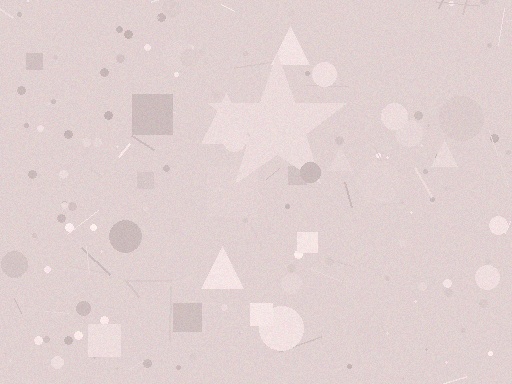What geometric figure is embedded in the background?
A star is embedded in the background.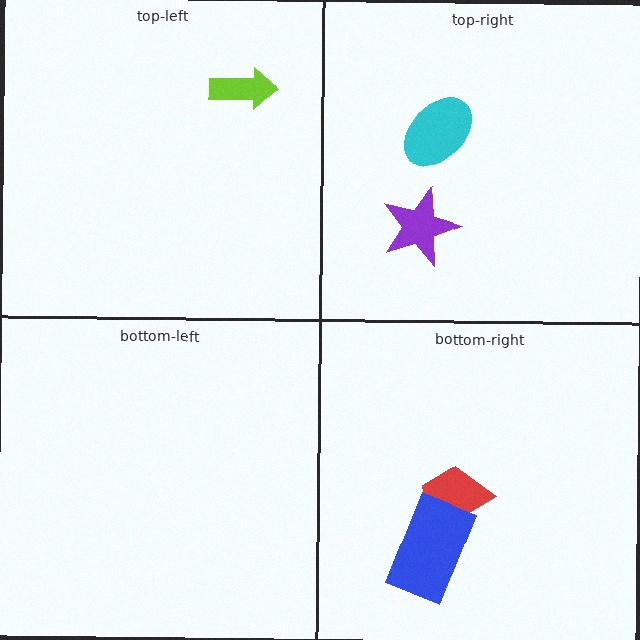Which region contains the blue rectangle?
The bottom-right region.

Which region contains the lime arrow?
The top-left region.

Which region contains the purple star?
The top-right region.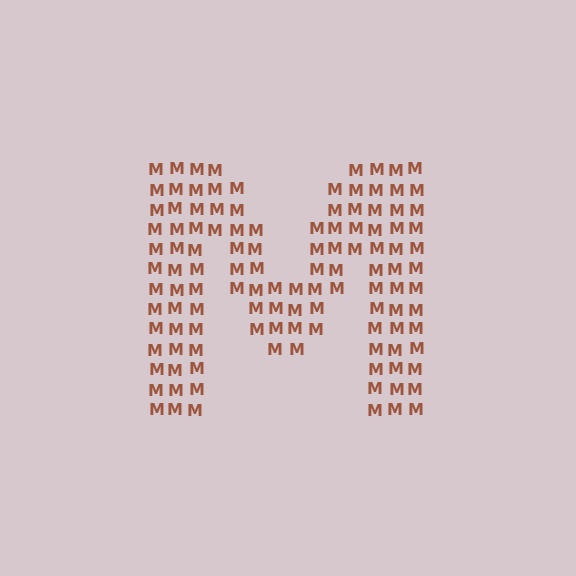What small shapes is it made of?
It is made of small letter M's.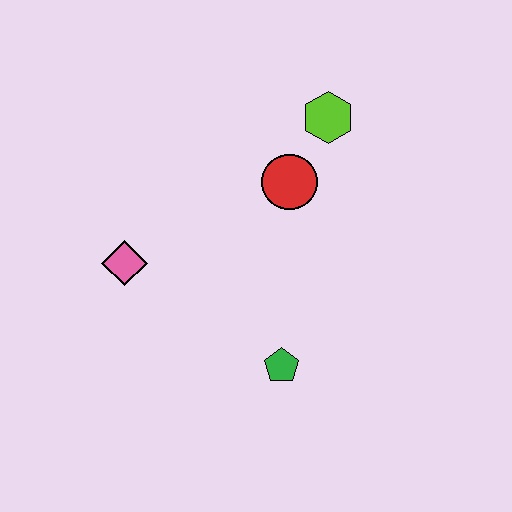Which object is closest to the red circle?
The lime hexagon is closest to the red circle.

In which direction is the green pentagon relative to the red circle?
The green pentagon is below the red circle.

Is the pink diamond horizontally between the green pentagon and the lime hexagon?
No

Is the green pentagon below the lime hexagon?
Yes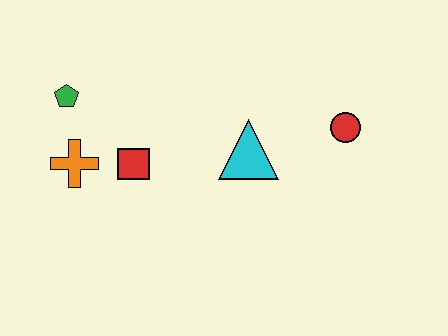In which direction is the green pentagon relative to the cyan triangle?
The green pentagon is to the left of the cyan triangle.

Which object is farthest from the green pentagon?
The red circle is farthest from the green pentagon.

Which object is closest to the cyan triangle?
The red circle is closest to the cyan triangle.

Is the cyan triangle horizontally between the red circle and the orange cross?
Yes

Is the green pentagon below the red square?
No